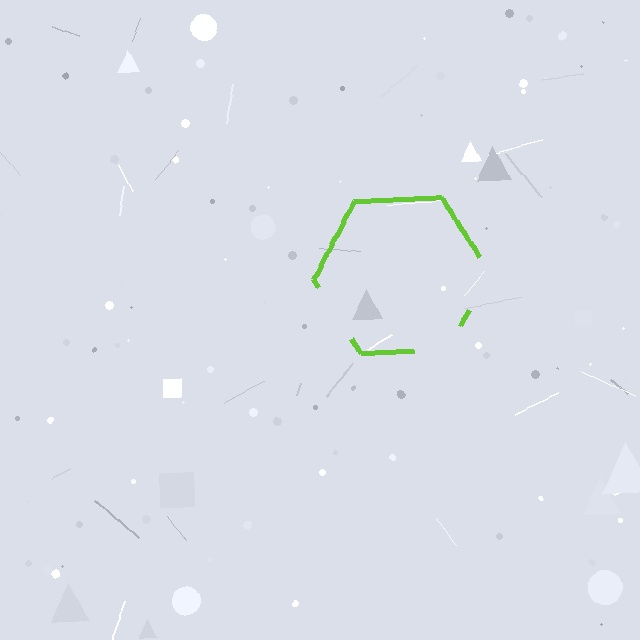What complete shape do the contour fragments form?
The contour fragments form a hexagon.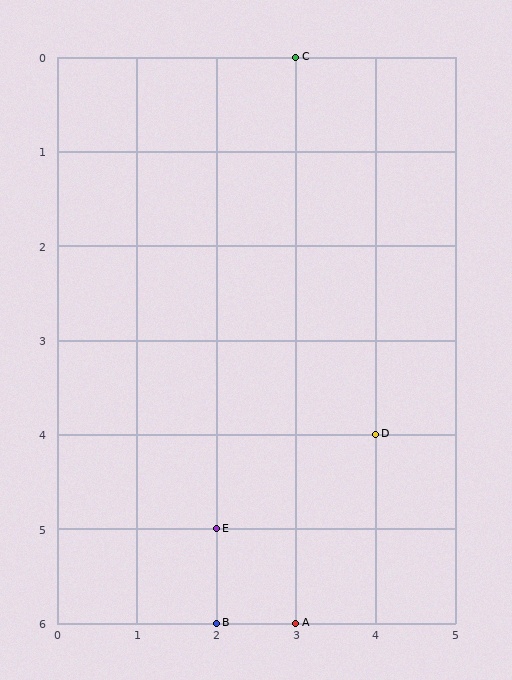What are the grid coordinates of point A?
Point A is at grid coordinates (3, 6).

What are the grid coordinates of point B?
Point B is at grid coordinates (2, 6).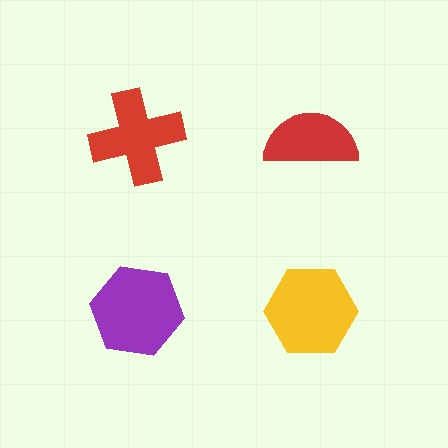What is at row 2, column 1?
A purple hexagon.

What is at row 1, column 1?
A red cross.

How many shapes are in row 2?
2 shapes.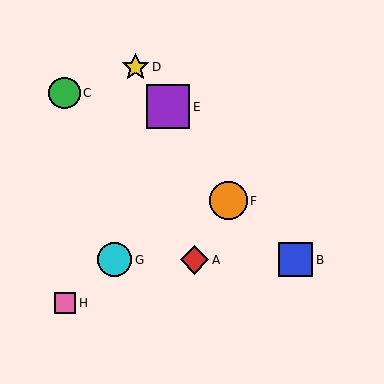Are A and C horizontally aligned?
No, A is at y≈260 and C is at y≈93.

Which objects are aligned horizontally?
Objects A, B, G are aligned horizontally.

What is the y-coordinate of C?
Object C is at y≈93.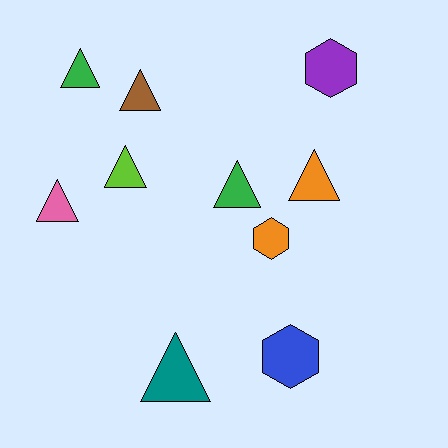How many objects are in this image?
There are 10 objects.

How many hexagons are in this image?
There are 3 hexagons.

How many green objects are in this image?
There are 2 green objects.